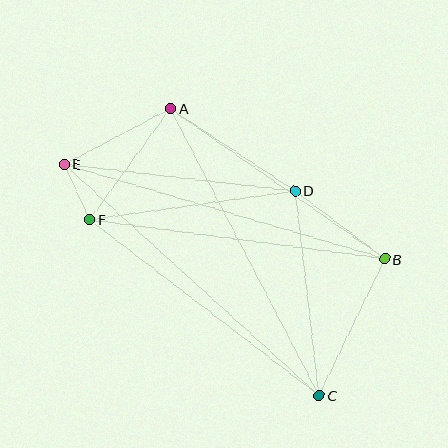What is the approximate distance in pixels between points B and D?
The distance between B and D is approximately 113 pixels.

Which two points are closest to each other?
Points E and F are closest to each other.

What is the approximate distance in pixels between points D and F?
The distance between D and F is approximately 207 pixels.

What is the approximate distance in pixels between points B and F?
The distance between B and F is approximately 297 pixels.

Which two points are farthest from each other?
Points C and E are farthest from each other.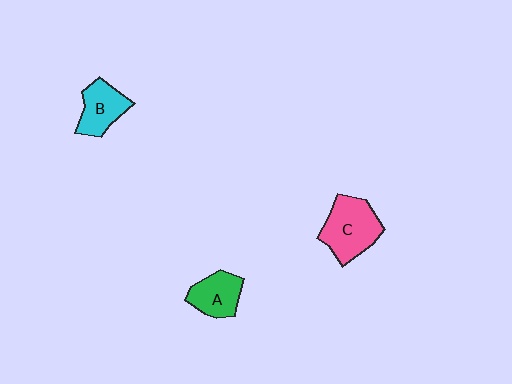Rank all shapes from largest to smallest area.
From largest to smallest: C (pink), B (cyan), A (green).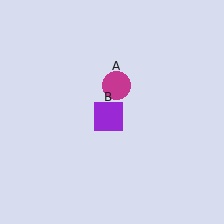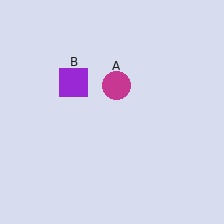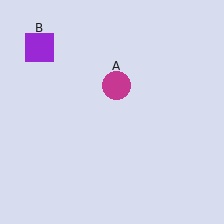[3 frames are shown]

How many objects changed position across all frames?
1 object changed position: purple square (object B).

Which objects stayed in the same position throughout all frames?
Magenta circle (object A) remained stationary.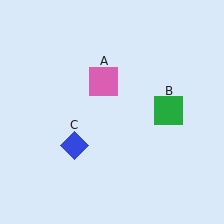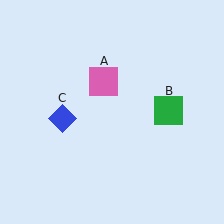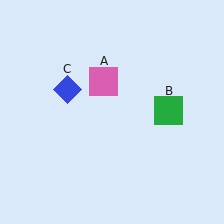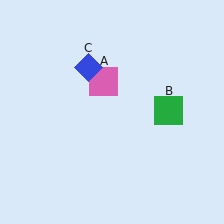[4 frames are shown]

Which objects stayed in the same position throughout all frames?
Pink square (object A) and green square (object B) remained stationary.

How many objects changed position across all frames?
1 object changed position: blue diamond (object C).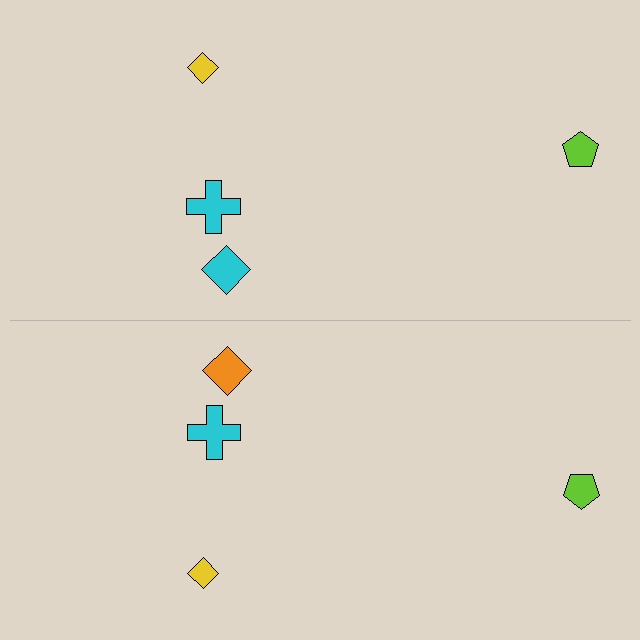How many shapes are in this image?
There are 8 shapes in this image.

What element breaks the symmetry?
The orange diamond on the bottom side breaks the symmetry — its mirror counterpart is cyan.